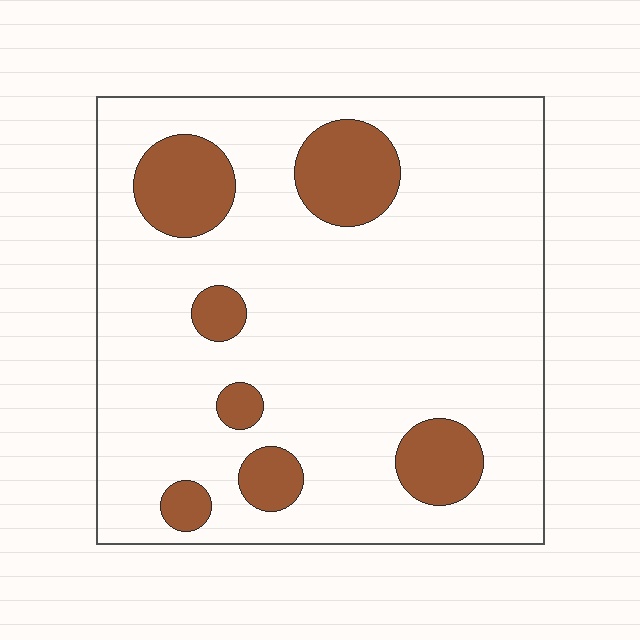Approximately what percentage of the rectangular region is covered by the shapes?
Approximately 15%.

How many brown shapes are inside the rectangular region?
7.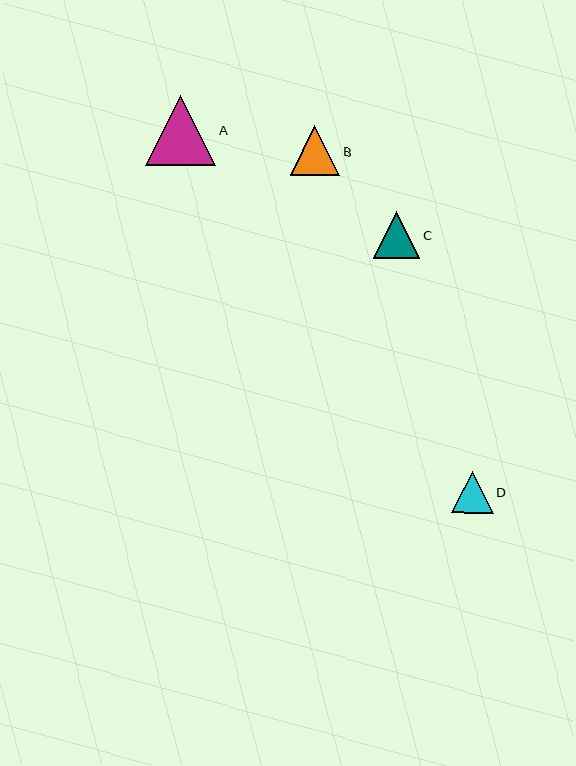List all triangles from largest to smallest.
From largest to smallest: A, B, C, D.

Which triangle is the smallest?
Triangle D is the smallest with a size of approximately 42 pixels.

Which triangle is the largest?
Triangle A is the largest with a size of approximately 70 pixels.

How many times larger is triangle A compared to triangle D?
Triangle A is approximately 1.7 times the size of triangle D.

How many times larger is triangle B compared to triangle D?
Triangle B is approximately 1.2 times the size of triangle D.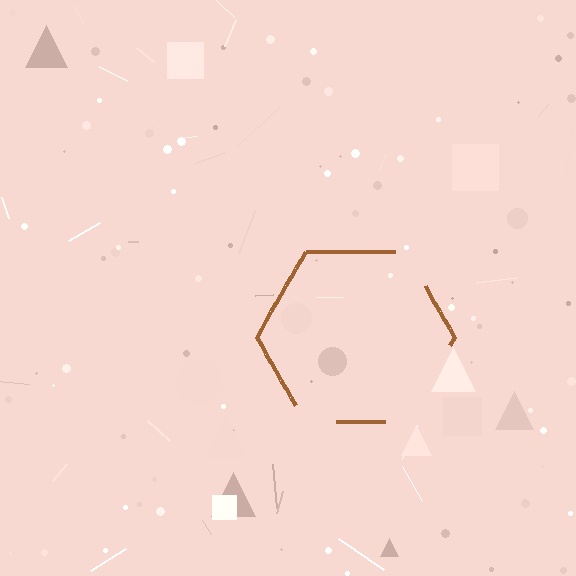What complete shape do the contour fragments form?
The contour fragments form a hexagon.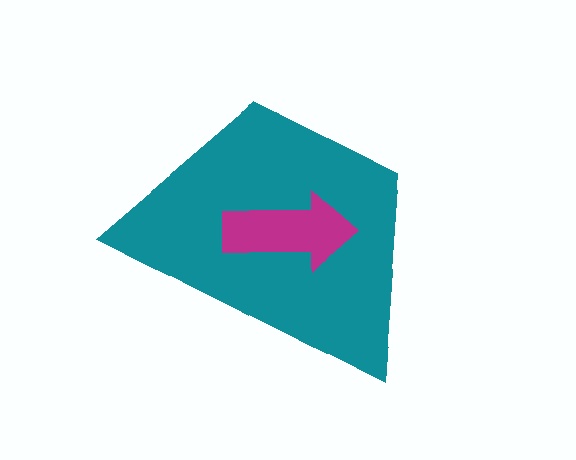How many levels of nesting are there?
2.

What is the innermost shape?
The magenta arrow.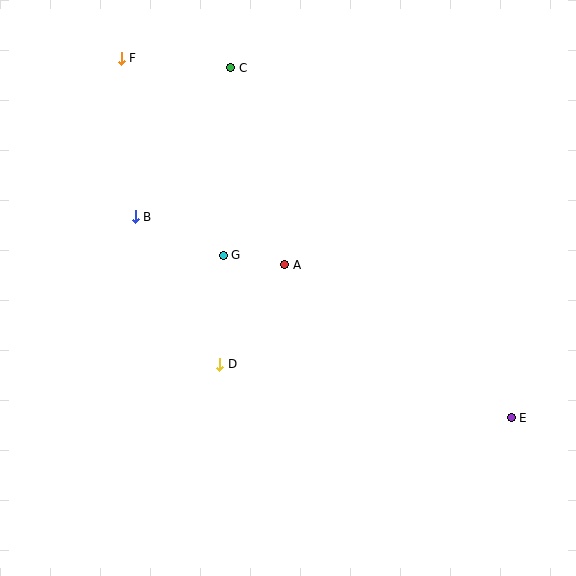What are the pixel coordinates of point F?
Point F is at (121, 58).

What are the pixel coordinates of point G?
Point G is at (223, 255).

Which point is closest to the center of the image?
Point A at (285, 265) is closest to the center.